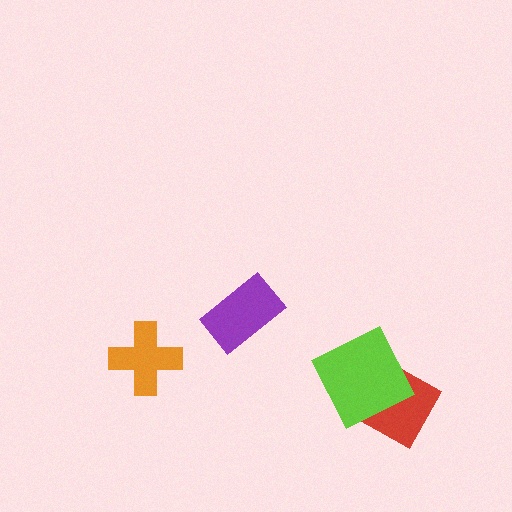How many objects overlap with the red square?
1 object overlaps with the red square.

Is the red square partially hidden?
Yes, it is partially covered by another shape.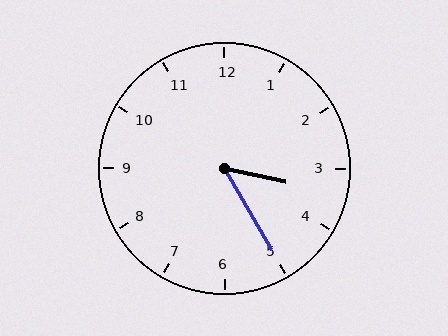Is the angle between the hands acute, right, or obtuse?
It is acute.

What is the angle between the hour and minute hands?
Approximately 48 degrees.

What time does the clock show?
3:25.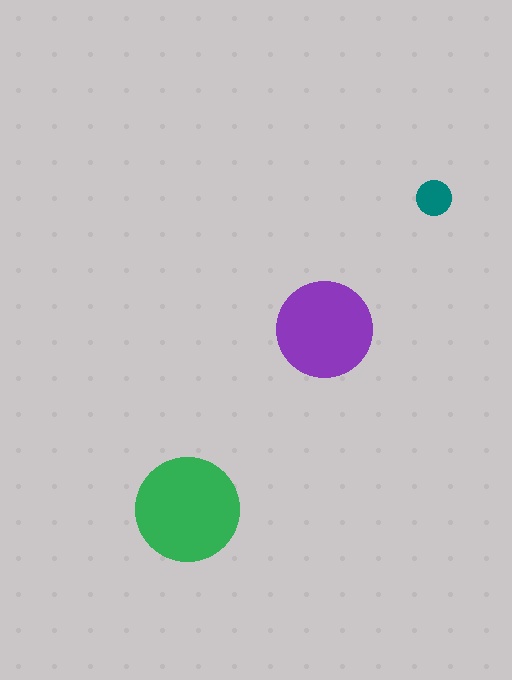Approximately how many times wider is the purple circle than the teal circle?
About 2.5 times wider.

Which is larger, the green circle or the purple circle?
The green one.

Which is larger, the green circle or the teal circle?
The green one.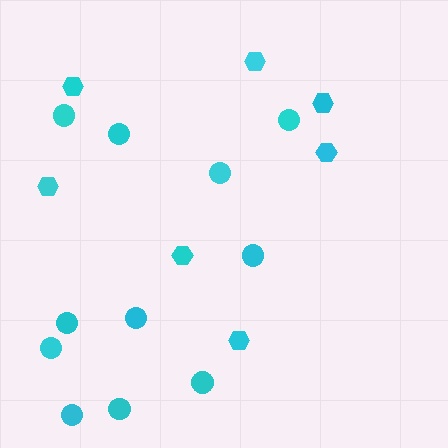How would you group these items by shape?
There are 2 groups: one group of circles (11) and one group of hexagons (7).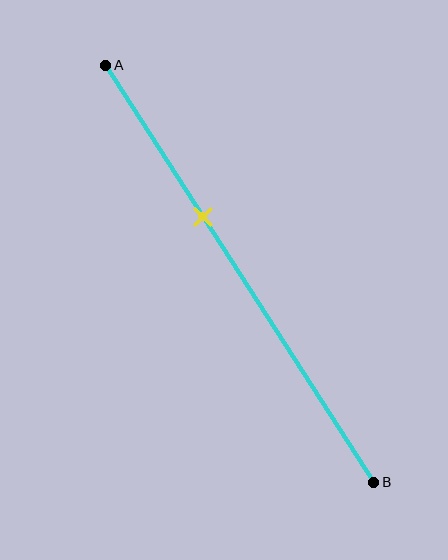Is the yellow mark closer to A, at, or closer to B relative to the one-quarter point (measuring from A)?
The yellow mark is closer to point B than the one-quarter point of segment AB.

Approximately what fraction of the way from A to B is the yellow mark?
The yellow mark is approximately 35% of the way from A to B.